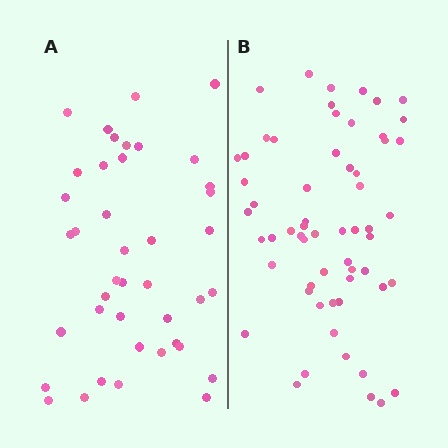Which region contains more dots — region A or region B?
Region B (the right region) has more dots.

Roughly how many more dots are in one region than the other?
Region B has approximately 20 more dots than region A.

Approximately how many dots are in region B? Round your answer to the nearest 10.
About 60 dots.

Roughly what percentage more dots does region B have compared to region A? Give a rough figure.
About 45% more.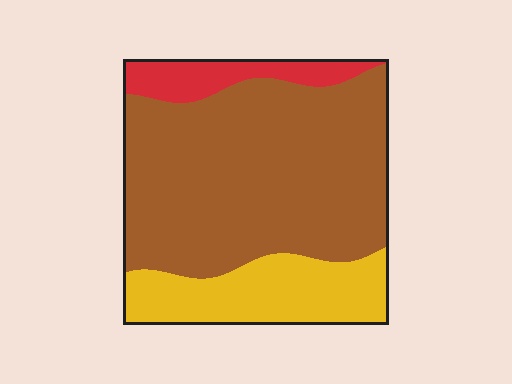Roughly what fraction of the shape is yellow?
Yellow covers around 25% of the shape.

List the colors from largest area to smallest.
From largest to smallest: brown, yellow, red.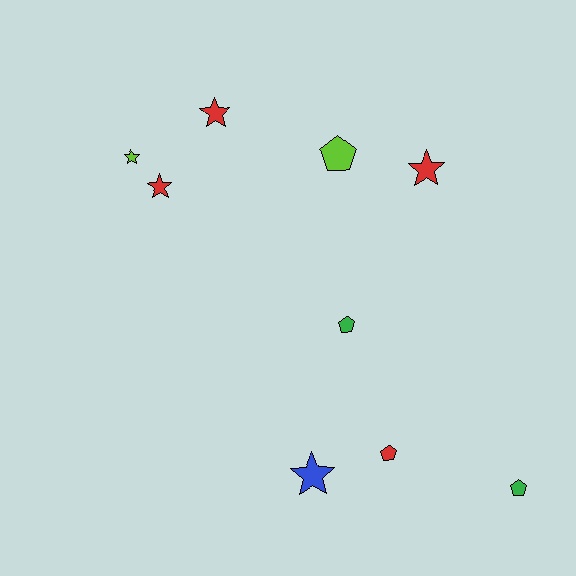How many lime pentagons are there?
There is 1 lime pentagon.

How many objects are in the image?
There are 9 objects.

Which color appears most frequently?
Red, with 4 objects.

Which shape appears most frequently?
Star, with 5 objects.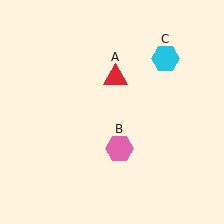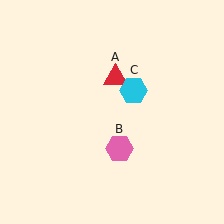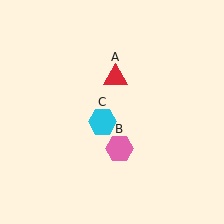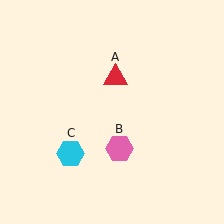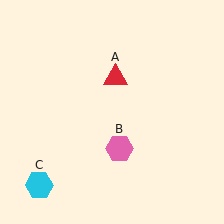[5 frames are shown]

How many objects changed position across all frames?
1 object changed position: cyan hexagon (object C).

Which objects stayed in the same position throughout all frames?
Red triangle (object A) and pink hexagon (object B) remained stationary.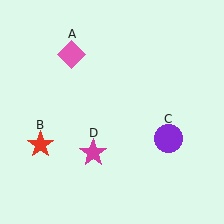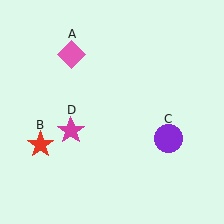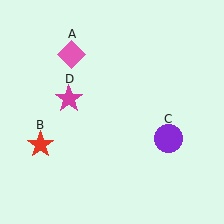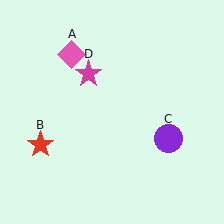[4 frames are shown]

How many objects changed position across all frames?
1 object changed position: magenta star (object D).